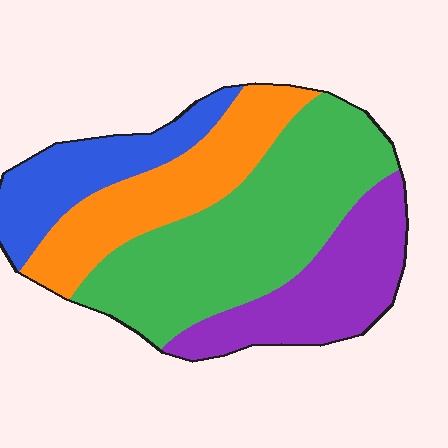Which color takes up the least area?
Blue, at roughly 15%.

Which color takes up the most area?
Green, at roughly 40%.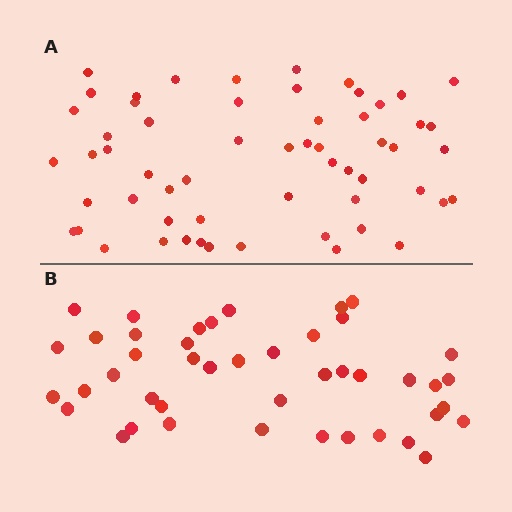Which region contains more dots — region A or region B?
Region A (the top region) has more dots.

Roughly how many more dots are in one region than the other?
Region A has approximately 15 more dots than region B.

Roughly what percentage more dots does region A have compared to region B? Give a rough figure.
About 30% more.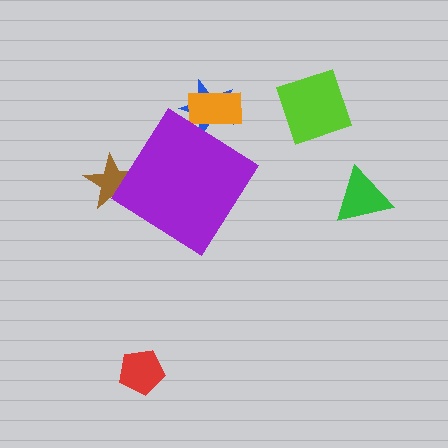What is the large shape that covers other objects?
A purple diamond.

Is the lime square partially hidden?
No, the lime square is fully visible.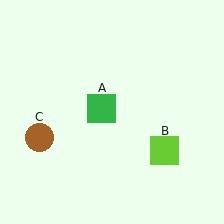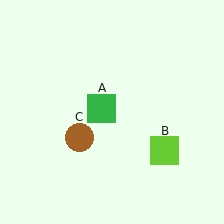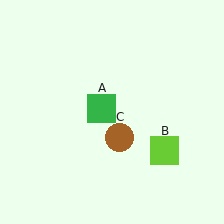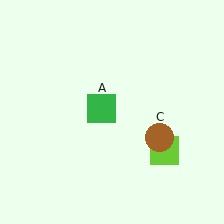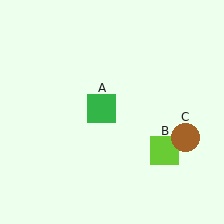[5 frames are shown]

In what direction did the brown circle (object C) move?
The brown circle (object C) moved right.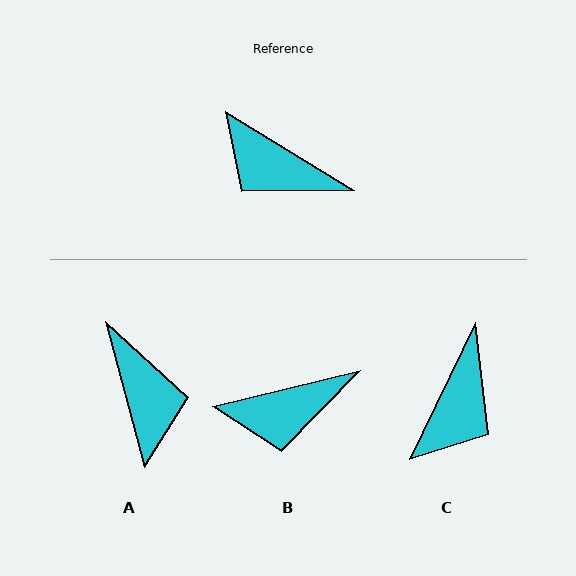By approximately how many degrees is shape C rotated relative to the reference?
Approximately 96 degrees counter-clockwise.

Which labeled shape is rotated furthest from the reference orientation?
A, about 136 degrees away.